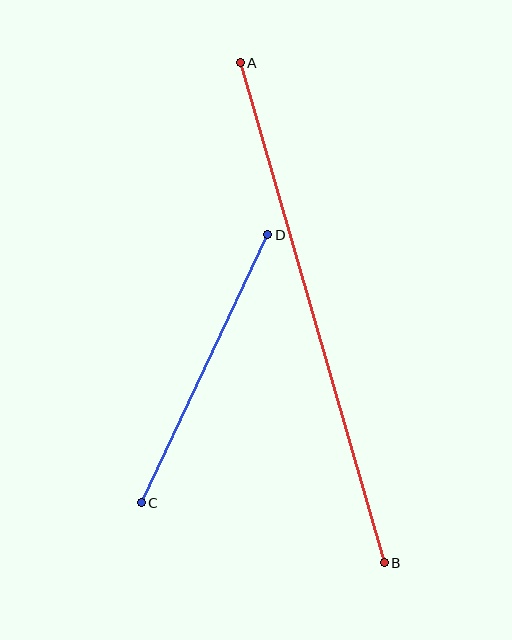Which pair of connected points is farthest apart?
Points A and B are farthest apart.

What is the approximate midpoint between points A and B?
The midpoint is at approximately (312, 313) pixels.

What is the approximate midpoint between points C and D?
The midpoint is at approximately (204, 369) pixels.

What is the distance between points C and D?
The distance is approximately 296 pixels.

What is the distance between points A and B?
The distance is approximately 520 pixels.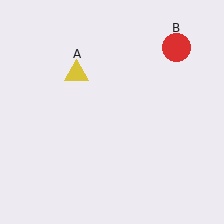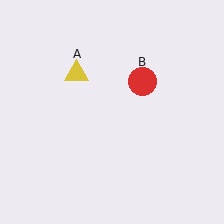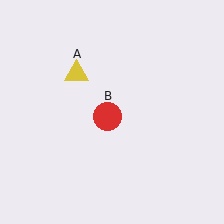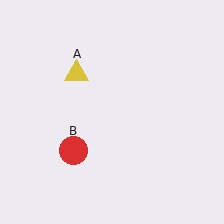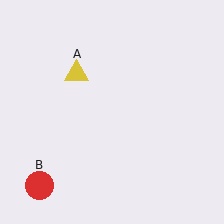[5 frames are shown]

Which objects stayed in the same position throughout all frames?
Yellow triangle (object A) remained stationary.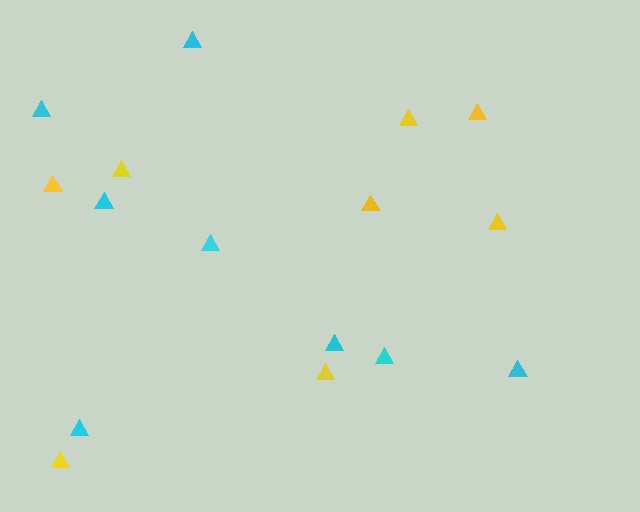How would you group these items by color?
There are 2 groups: one group of yellow triangles (8) and one group of cyan triangles (8).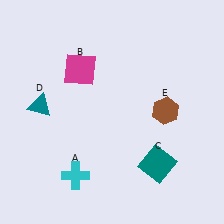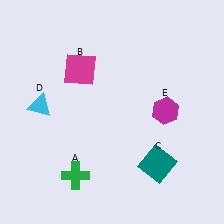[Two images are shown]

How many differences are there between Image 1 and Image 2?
There are 3 differences between the two images.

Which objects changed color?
A changed from cyan to green. D changed from teal to cyan. E changed from brown to magenta.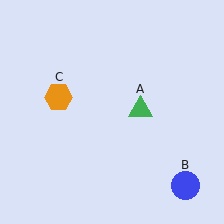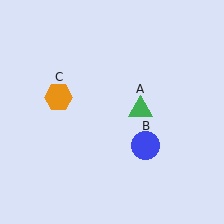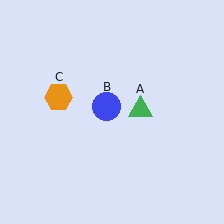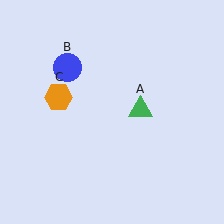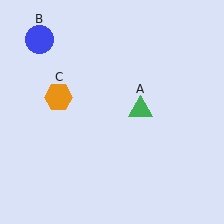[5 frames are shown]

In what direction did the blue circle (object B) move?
The blue circle (object B) moved up and to the left.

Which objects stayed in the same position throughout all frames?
Green triangle (object A) and orange hexagon (object C) remained stationary.